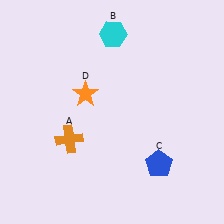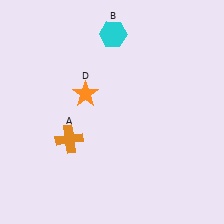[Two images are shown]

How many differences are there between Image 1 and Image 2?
There is 1 difference between the two images.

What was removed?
The blue pentagon (C) was removed in Image 2.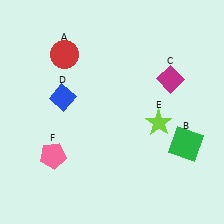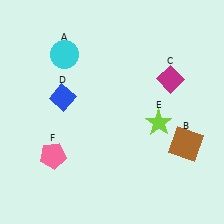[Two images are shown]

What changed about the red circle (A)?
In Image 1, A is red. In Image 2, it changed to cyan.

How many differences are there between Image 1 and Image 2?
There are 2 differences between the two images.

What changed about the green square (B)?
In Image 1, B is green. In Image 2, it changed to brown.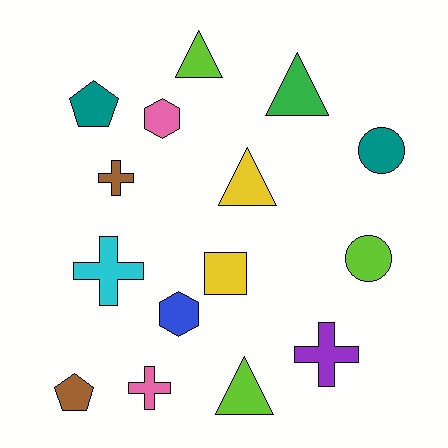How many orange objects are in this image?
There are no orange objects.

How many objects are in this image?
There are 15 objects.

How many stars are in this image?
There are no stars.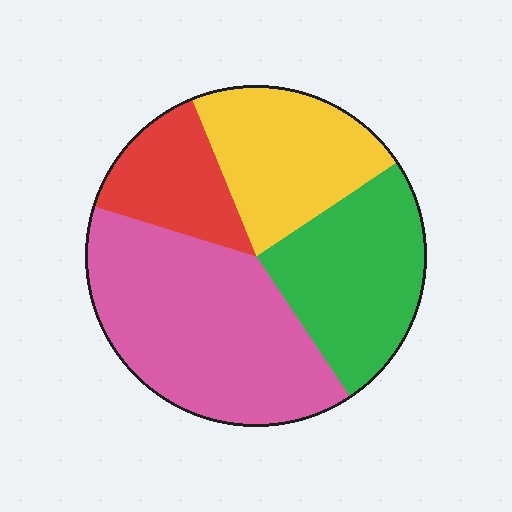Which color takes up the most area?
Pink, at roughly 40%.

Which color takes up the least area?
Red, at roughly 15%.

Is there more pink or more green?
Pink.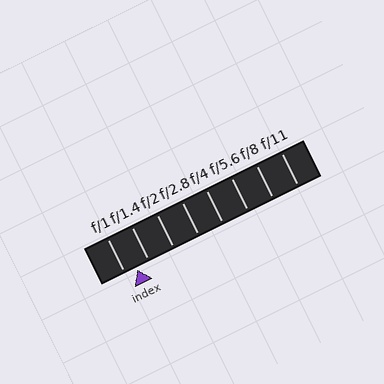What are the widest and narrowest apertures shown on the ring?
The widest aperture shown is f/1 and the narrowest is f/11.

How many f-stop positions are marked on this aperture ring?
There are 8 f-stop positions marked.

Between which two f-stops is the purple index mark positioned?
The index mark is between f/1 and f/1.4.